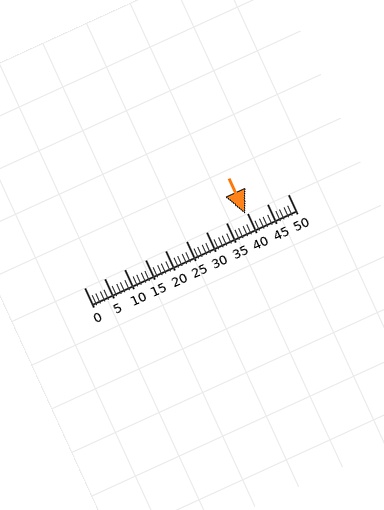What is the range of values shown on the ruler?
The ruler shows values from 0 to 50.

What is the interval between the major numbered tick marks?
The major tick marks are spaced 5 units apart.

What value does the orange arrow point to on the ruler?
The orange arrow points to approximately 40.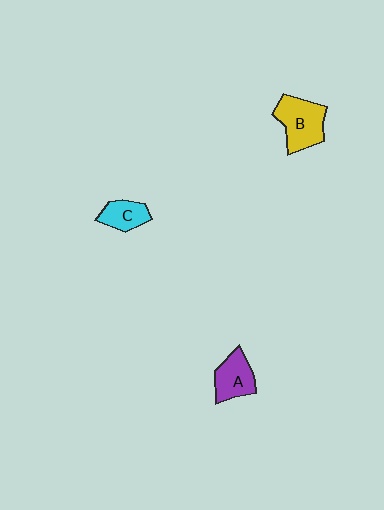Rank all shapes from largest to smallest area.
From largest to smallest: B (yellow), A (purple), C (cyan).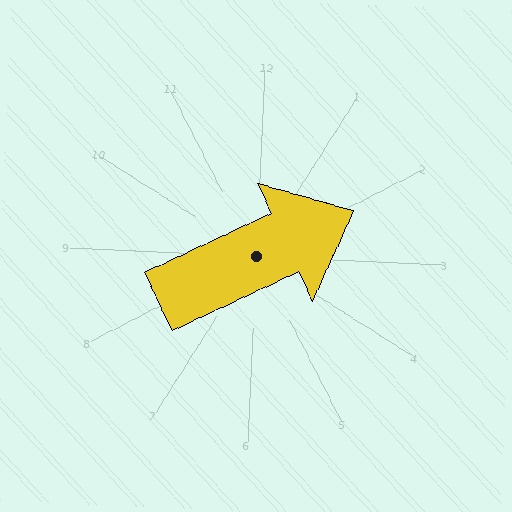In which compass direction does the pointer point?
Northeast.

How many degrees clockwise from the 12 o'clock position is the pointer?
Approximately 62 degrees.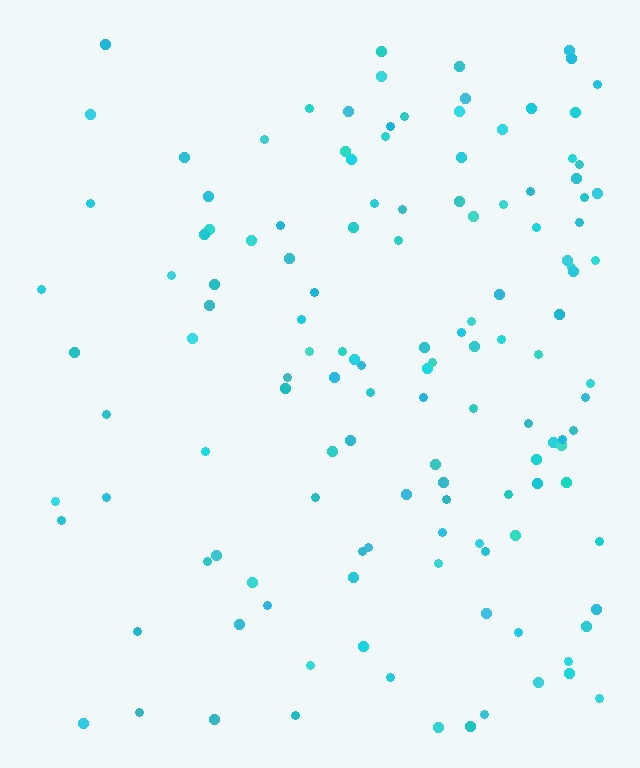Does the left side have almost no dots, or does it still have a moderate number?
Still a moderate number, just noticeably fewer than the right.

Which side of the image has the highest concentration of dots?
The right.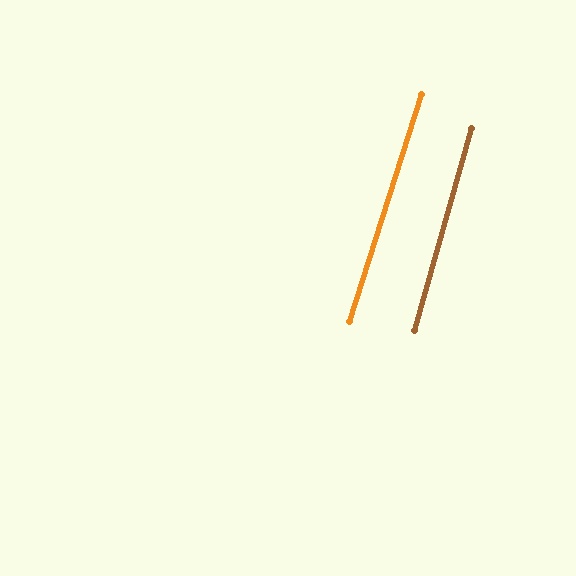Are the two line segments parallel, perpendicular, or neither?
Parallel — their directions differ by only 1.9°.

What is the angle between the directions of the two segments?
Approximately 2 degrees.